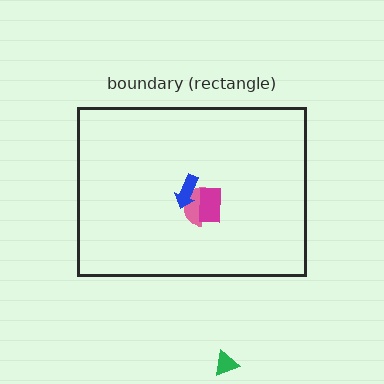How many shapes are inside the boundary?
3 inside, 1 outside.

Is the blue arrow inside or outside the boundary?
Inside.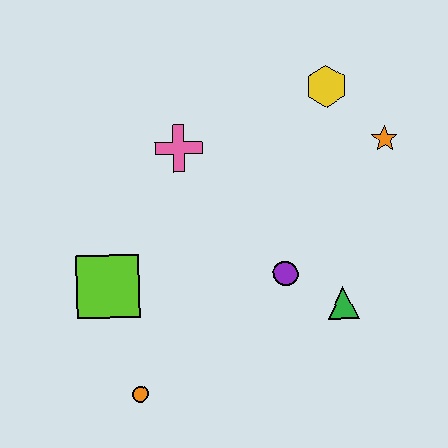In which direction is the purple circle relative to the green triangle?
The purple circle is to the left of the green triangle.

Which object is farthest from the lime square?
The orange star is farthest from the lime square.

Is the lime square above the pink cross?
No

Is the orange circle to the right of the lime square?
Yes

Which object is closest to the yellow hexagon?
The orange star is closest to the yellow hexagon.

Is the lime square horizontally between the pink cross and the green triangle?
No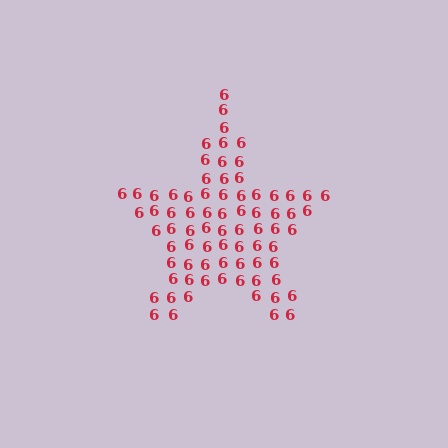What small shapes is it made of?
It is made of small digit 6's.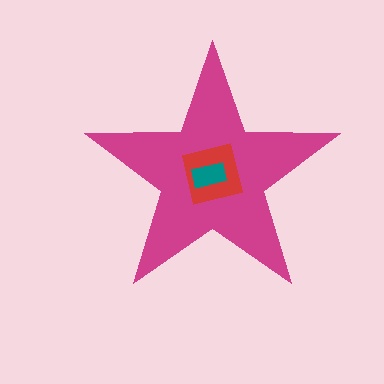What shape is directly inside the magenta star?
The red square.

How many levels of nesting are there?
3.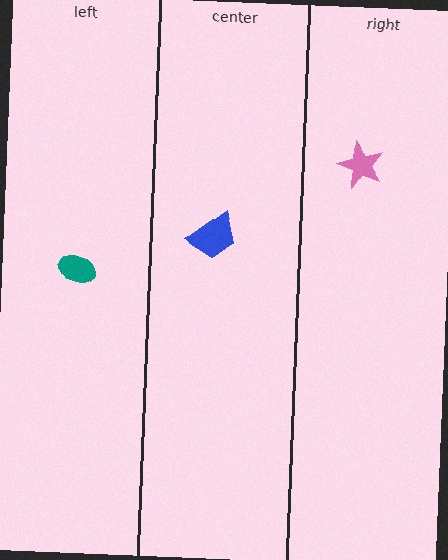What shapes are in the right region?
The pink star.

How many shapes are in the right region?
1.